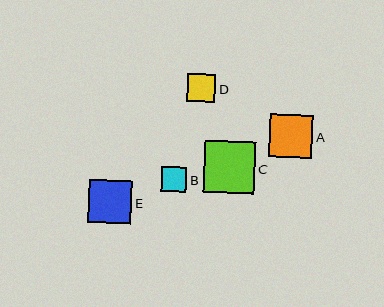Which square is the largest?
Square C is the largest with a size of approximately 51 pixels.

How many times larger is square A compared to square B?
Square A is approximately 1.7 times the size of square B.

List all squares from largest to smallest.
From largest to smallest: C, E, A, D, B.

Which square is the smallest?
Square B is the smallest with a size of approximately 25 pixels.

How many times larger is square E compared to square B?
Square E is approximately 1.7 times the size of square B.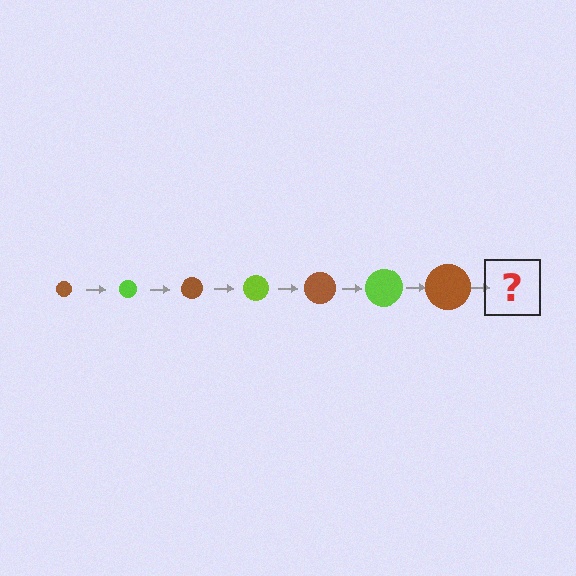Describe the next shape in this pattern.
It should be a lime circle, larger than the previous one.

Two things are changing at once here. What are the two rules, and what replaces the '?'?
The two rules are that the circle grows larger each step and the color cycles through brown and lime. The '?' should be a lime circle, larger than the previous one.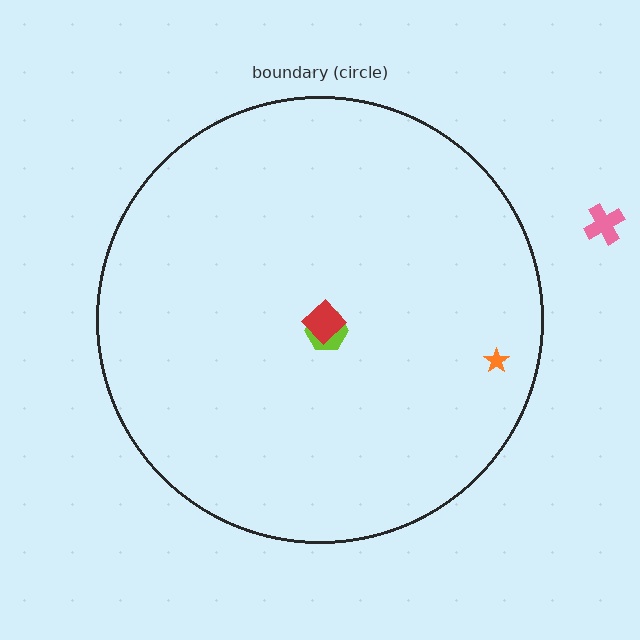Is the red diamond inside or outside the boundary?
Inside.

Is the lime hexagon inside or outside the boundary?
Inside.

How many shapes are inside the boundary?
3 inside, 1 outside.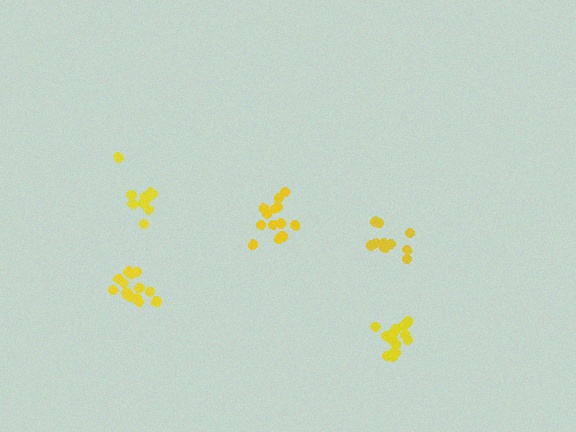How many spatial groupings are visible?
There are 5 spatial groupings.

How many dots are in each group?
Group 1: 10 dots, Group 2: 10 dots, Group 3: 14 dots, Group 4: 13 dots, Group 5: 14 dots (61 total).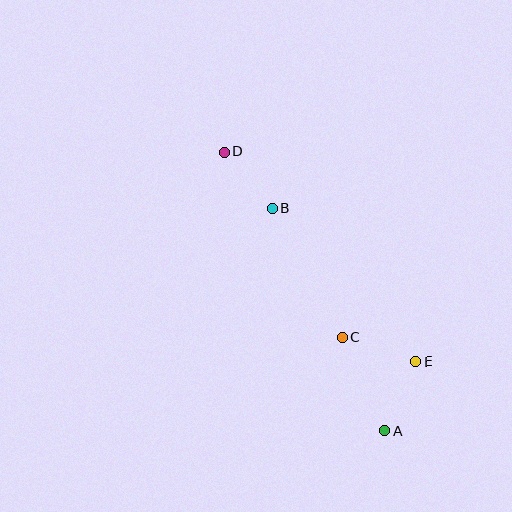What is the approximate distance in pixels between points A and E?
The distance between A and E is approximately 77 pixels.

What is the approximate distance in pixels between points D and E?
The distance between D and E is approximately 284 pixels.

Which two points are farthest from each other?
Points A and D are farthest from each other.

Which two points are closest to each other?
Points B and D are closest to each other.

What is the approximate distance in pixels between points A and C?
The distance between A and C is approximately 103 pixels.